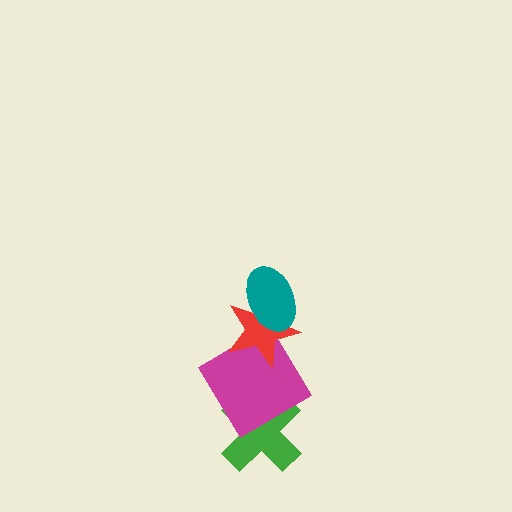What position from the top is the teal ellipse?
The teal ellipse is 1st from the top.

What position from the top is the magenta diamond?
The magenta diamond is 3rd from the top.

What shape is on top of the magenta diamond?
The red star is on top of the magenta diamond.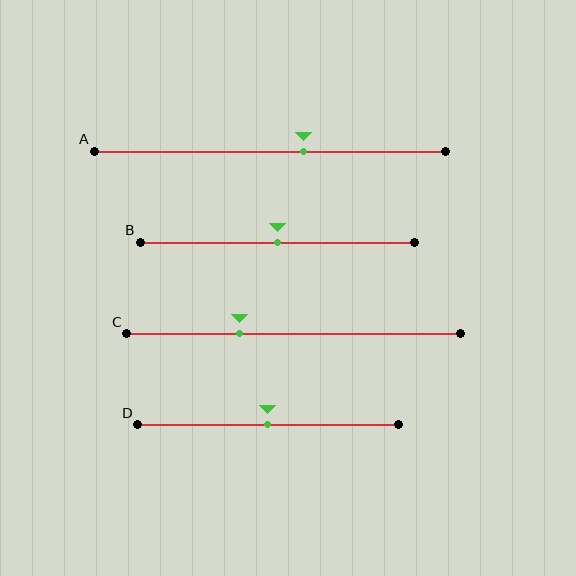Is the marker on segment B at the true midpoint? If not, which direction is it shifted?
Yes, the marker on segment B is at the true midpoint.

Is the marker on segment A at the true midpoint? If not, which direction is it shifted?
No, the marker on segment A is shifted to the right by about 9% of the segment length.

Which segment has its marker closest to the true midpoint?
Segment B has its marker closest to the true midpoint.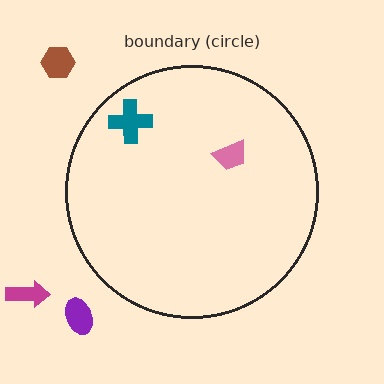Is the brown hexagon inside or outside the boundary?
Outside.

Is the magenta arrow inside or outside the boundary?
Outside.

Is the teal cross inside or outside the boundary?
Inside.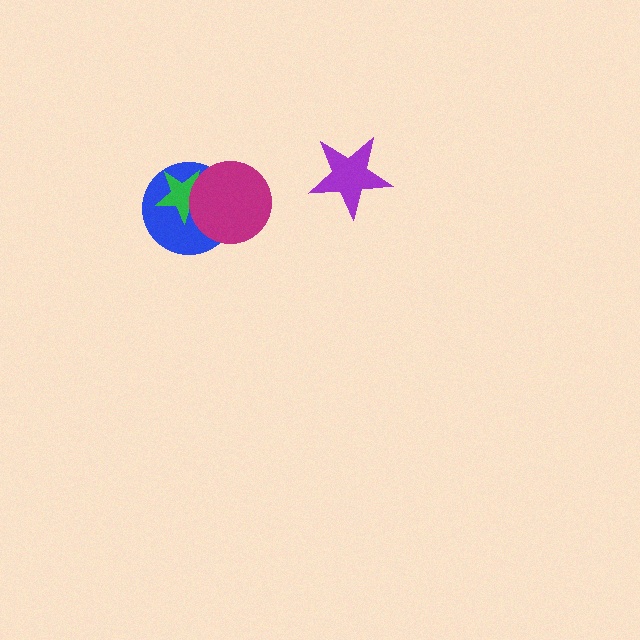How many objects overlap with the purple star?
0 objects overlap with the purple star.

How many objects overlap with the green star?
2 objects overlap with the green star.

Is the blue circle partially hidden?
Yes, it is partially covered by another shape.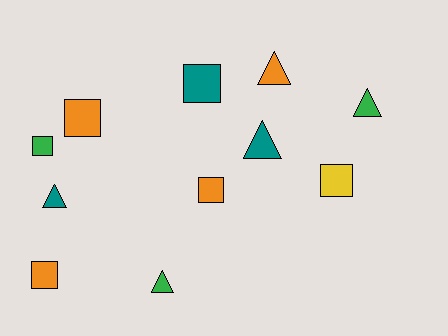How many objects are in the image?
There are 11 objects.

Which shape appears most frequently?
Square, with 6 objects.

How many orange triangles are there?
There is 1 orange triangle.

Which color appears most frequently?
Orange, with 4 objects.